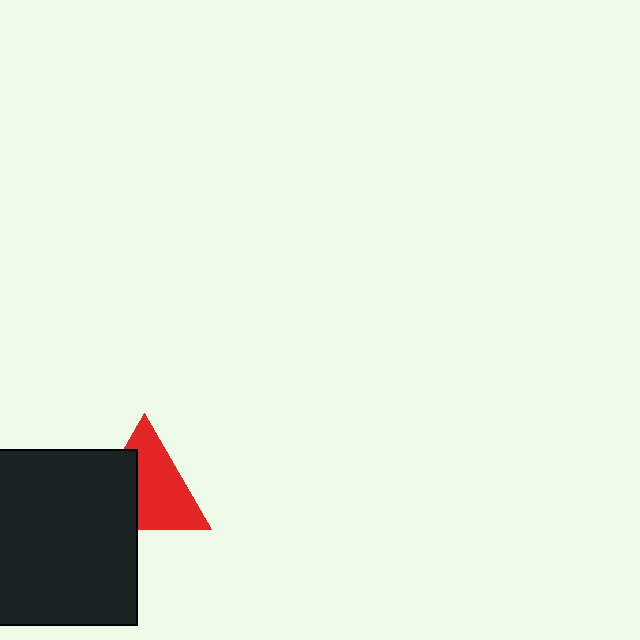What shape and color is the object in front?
The object in front is a black square.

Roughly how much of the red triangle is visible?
About half of it is visible (roughly 62%).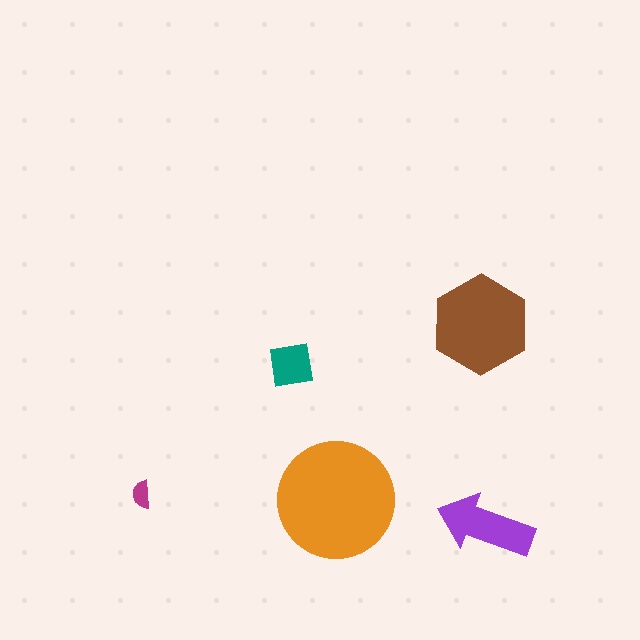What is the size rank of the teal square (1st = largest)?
4th.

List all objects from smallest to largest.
The magenta semicircle, the teal square, the purple arrow, the brown hexagon, the orange circle.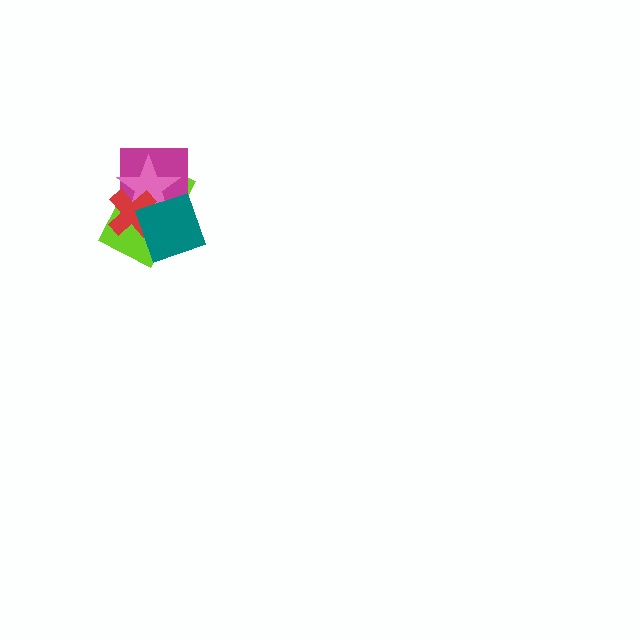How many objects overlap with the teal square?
4 objects overlap with the teal square.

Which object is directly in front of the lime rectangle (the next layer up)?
The magenta square is directly in front of the lime rectangle.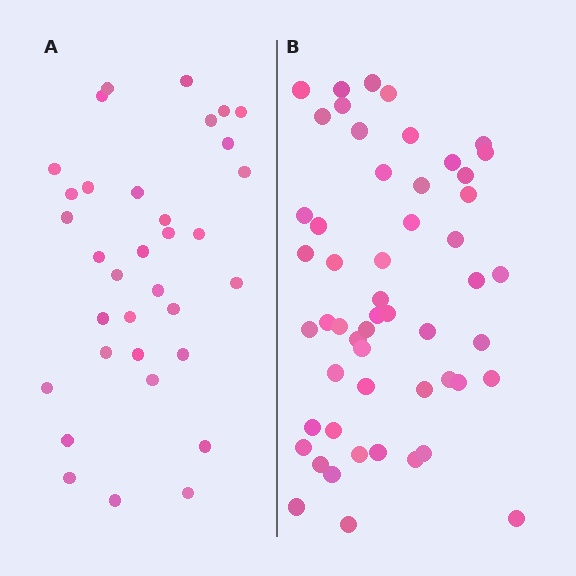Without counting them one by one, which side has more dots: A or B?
Region B (the right region) has more dots.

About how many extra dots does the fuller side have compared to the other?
Region B has approximately 20 more dots than region A.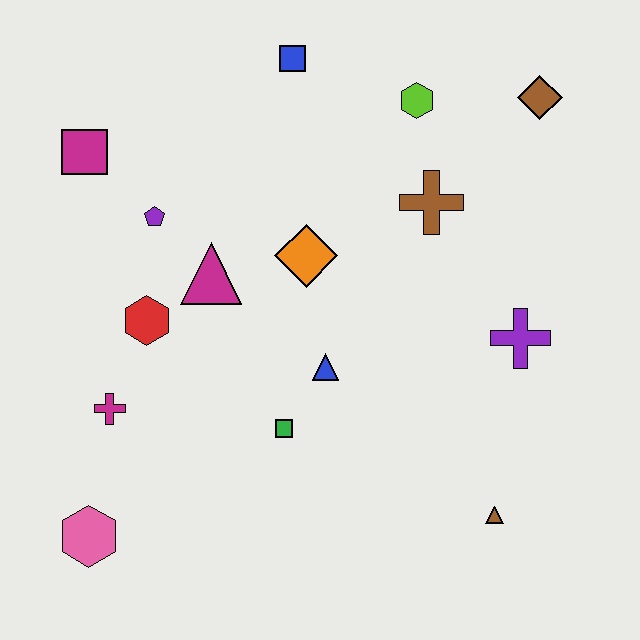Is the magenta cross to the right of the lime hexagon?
No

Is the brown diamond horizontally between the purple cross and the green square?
No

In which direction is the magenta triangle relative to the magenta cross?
The magenta triangle is above the magenta cross.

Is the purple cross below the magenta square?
Yes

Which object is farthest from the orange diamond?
The pink hexagon is farthest from the orange diamond.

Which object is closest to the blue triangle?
The green square is closest to the blue triangle.